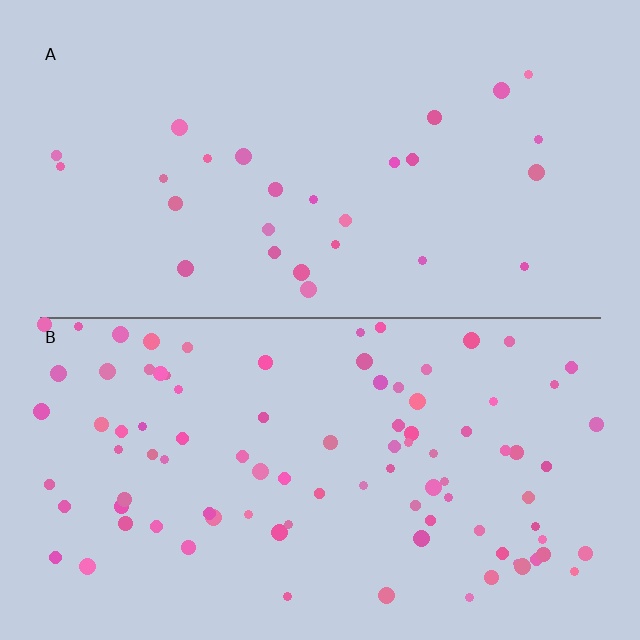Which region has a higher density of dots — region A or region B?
B (the bottom).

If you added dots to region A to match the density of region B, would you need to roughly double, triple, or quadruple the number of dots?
Approximately triple.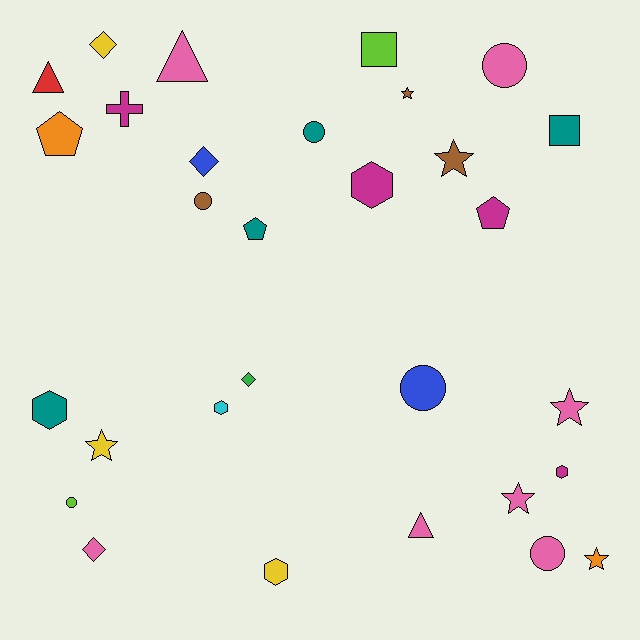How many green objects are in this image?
There is 1 green object.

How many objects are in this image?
There are 30 objects.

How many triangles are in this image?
There are 3 triangles.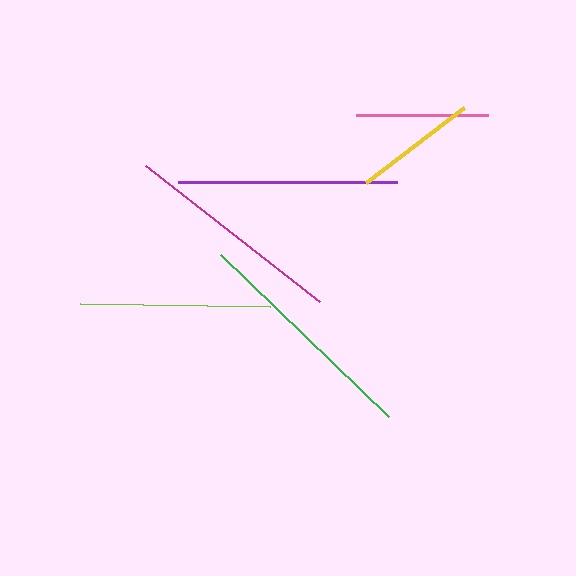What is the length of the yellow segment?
The yellow segment is approximately 123 pixels long.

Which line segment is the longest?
The green line is the longest at approximately 233 pixels.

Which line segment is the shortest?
The yellow line is the shortest at approximately 123 pixels.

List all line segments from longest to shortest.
From longest to shortest: green, magenta, purple, lime, pink, yellow.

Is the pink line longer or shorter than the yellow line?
The pink line is longer than the yellow line.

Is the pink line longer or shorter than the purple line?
The purple line is longer than the pink line.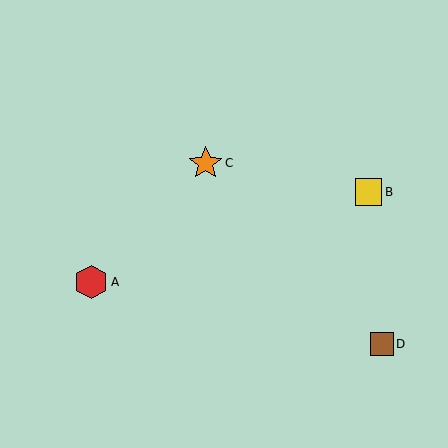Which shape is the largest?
The orange star (labeled C) is the largest.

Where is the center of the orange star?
The center of the orange star is at (206, 163).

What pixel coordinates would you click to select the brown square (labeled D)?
Click at (382, 344) to select the brown square D.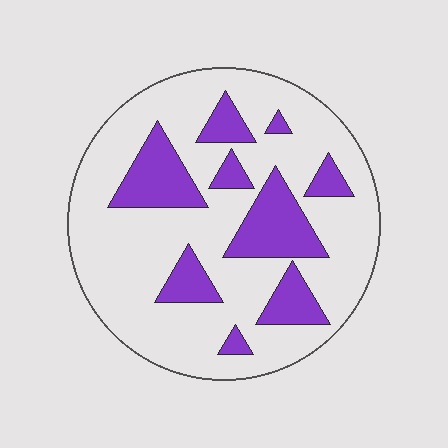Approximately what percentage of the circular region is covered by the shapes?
Approximately 25%.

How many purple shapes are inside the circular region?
9.